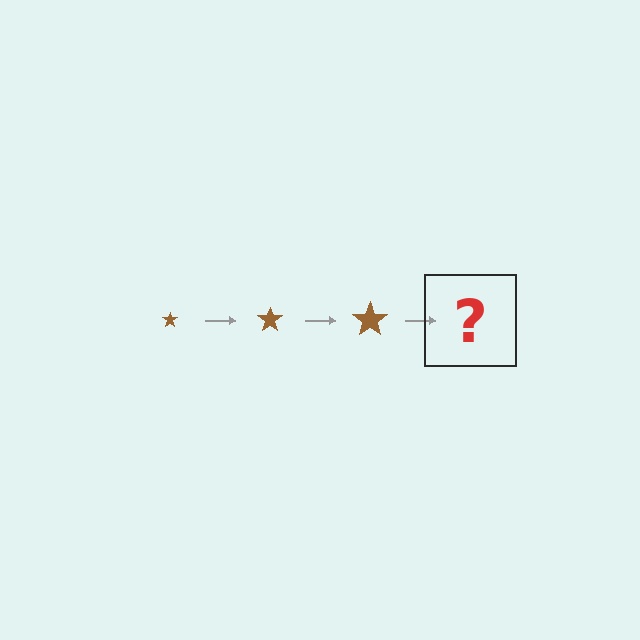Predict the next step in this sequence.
The next step is a brown star, larger than the previous one.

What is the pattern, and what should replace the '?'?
The pattern is that the star gets progressively larger each step. The '?' should be a brown star, larger than the previous one.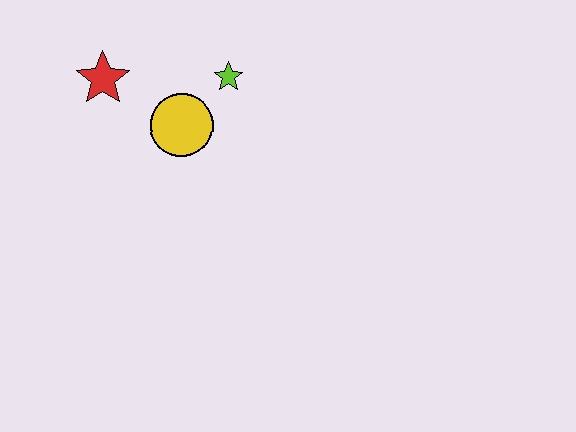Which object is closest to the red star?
The yellow circle is closest to the red star.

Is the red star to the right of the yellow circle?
No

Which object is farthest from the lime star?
The red star is farthest from the lime star.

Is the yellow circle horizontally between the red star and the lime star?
Yes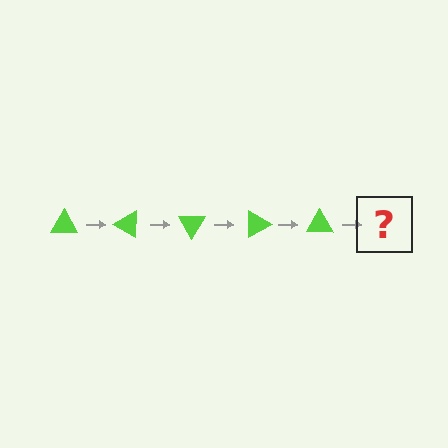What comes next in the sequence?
The next element should be a lime triangle rotated 150 degrees.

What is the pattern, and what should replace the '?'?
The pattern is that the triangle rotates 30 degrees each step. The '?' should be a lime triangle rotated 150 degrees.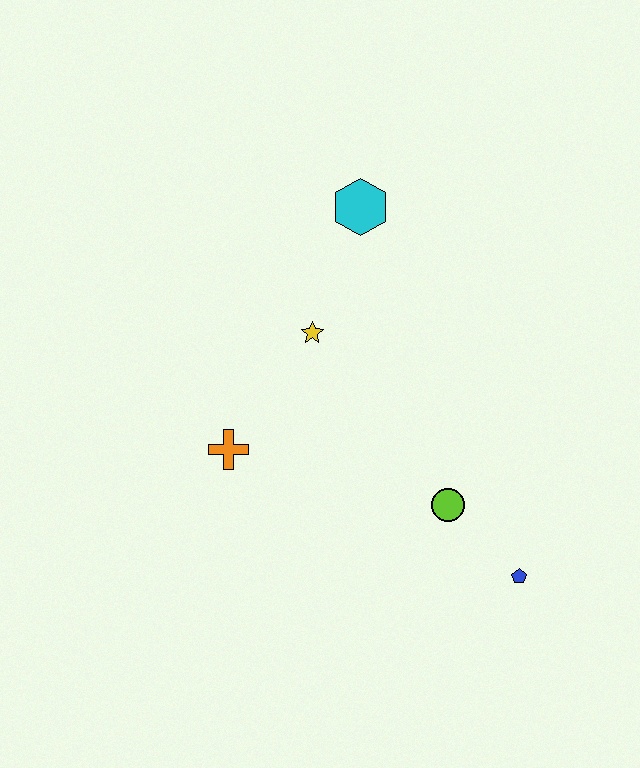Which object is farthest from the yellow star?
The blue pentagon is farthest from the yellow star.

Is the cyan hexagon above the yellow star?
Yes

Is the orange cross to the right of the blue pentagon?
No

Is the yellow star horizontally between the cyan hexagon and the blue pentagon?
No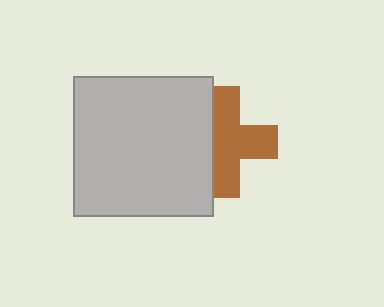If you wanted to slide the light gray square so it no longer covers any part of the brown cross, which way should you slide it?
Slide it left — that is the most direct way to separate the two shapes.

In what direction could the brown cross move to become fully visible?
The brown cross could move right. That would shift it out from behind the light gray square entirely.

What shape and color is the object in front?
The object in front is a light gray square.